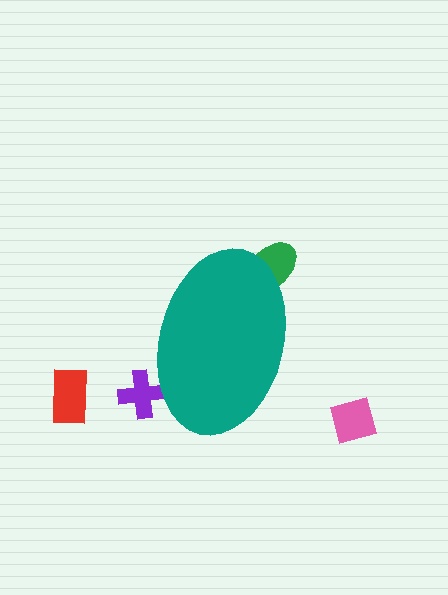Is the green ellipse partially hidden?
Yes, the green ellipse is partially hidden behind the teal ellipse.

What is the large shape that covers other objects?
A teal ellipse.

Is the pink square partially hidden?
No, the pink square is fully visible.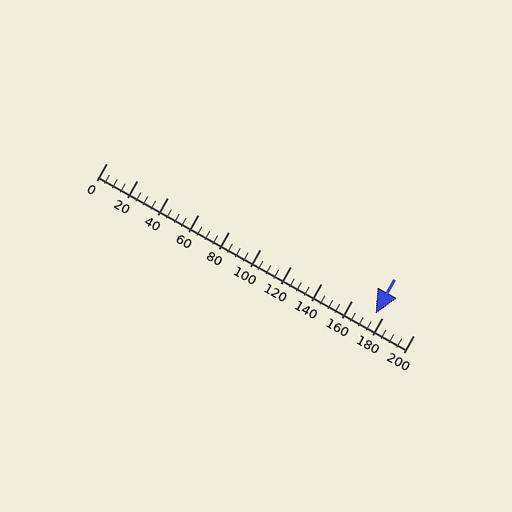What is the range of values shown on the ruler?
The ruler shows values from 0 to 200.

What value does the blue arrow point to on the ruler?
The blue arrow points to approximately 175.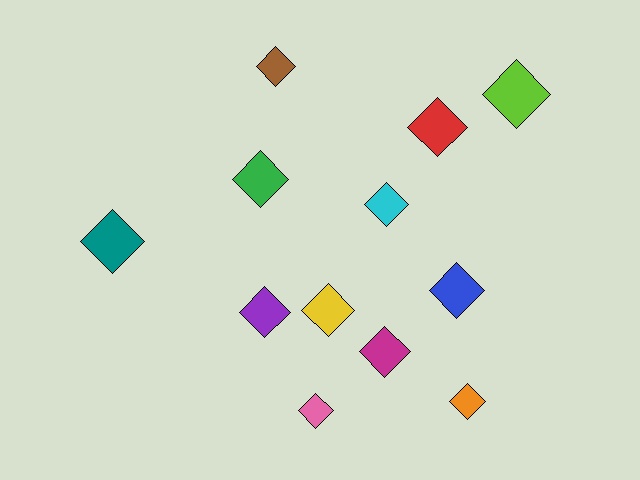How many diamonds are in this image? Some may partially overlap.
There are 12 diamonds.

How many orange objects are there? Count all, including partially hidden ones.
There is 1 orange object.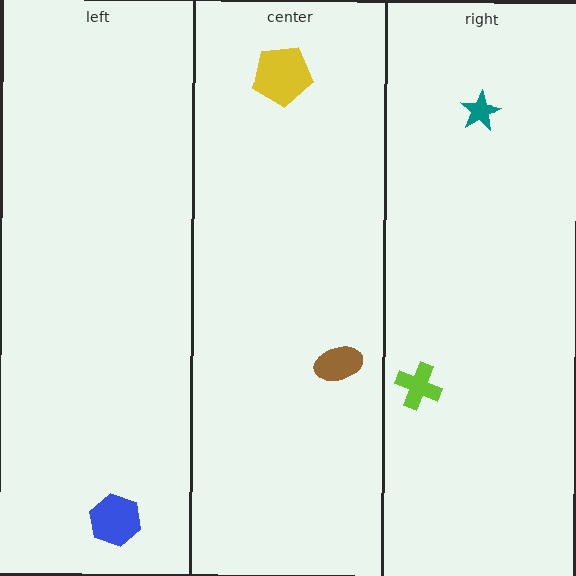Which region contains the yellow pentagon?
The center region.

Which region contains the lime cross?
The right region.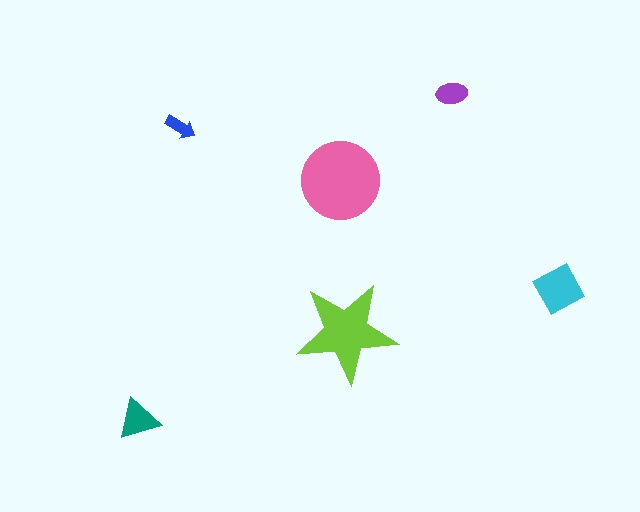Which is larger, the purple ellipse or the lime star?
The lime star.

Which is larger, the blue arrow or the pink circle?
The pink circle.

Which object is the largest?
The pink circle.